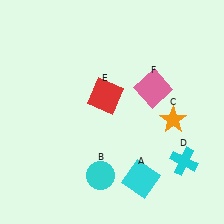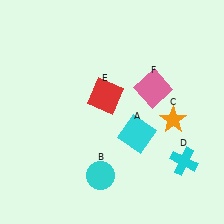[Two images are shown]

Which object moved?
The cyan square (A) moved up.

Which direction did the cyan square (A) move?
The cyan square (A) moved up.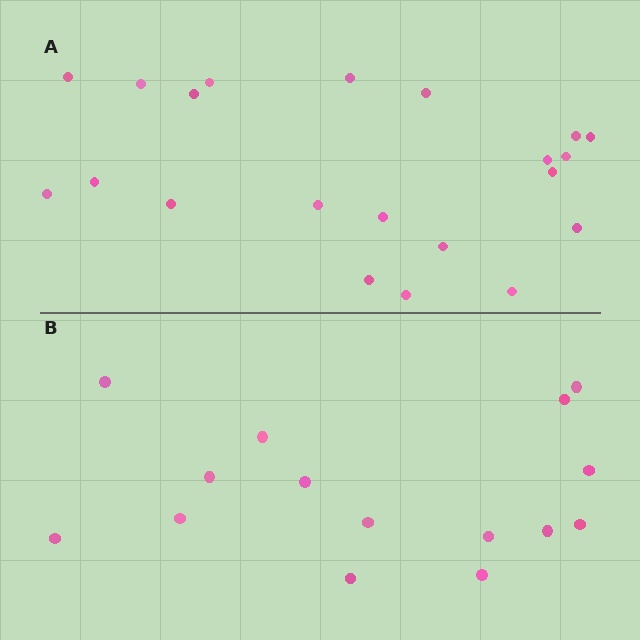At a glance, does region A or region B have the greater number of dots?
Region A (the top region) has more dots.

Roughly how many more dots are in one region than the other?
Region A has about 6 more dots than region B.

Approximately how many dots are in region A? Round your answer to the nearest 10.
About 20 dots. (The exact count is 21, which rounds to 20.)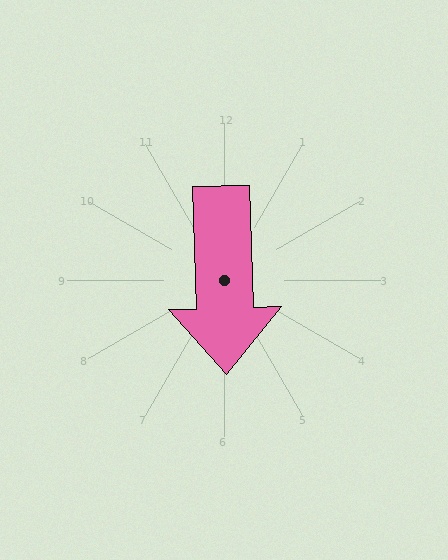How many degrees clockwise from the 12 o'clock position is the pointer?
Approximately 178 degrees.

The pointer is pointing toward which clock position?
Roughly 6 o'clock.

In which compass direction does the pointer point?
South.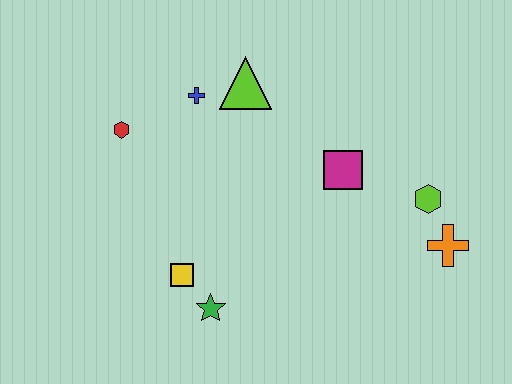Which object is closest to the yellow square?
The green star is closest to the yellow square.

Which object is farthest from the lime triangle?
The orange cross is farthest from the lime triangle.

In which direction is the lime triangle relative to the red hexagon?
The lime triangle is to the right of the red hexagon.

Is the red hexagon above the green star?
Yes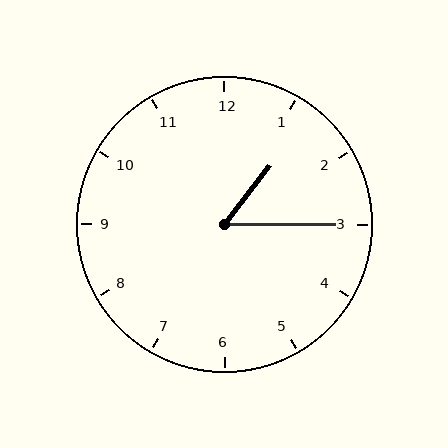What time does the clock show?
1:15.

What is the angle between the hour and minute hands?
Approximately 52 degrees.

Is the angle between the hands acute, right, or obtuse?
It is acute.